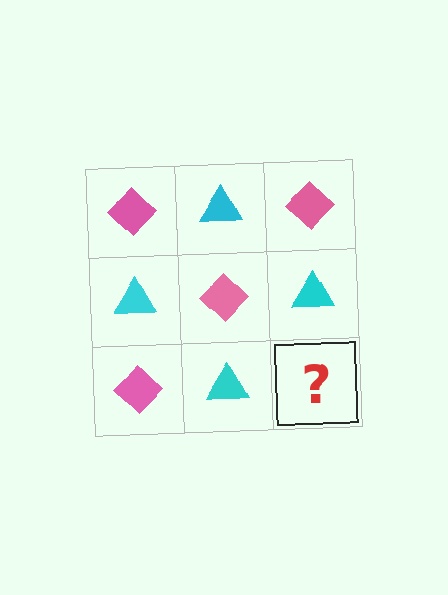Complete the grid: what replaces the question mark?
The question mark should be replaced with a pink diamond.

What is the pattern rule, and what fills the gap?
The rule is that it alternates pink diamond and cyan triangle in a checkerboard pattern. The gap should be filled with a pink diamond.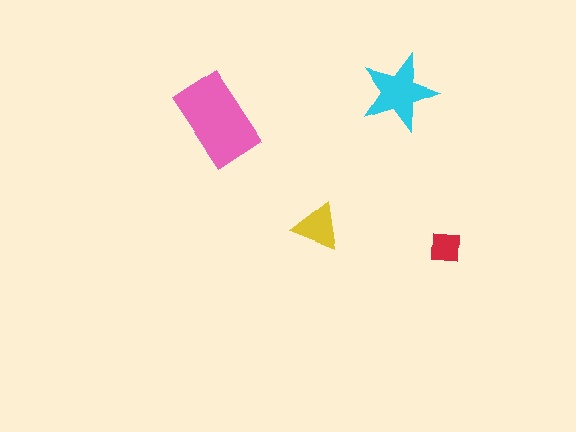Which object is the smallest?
The red square.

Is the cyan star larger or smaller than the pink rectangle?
Smaller.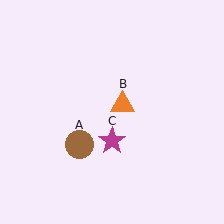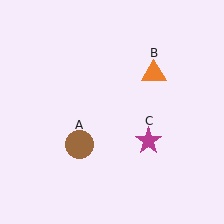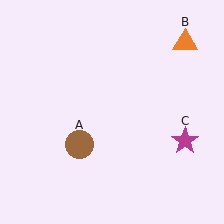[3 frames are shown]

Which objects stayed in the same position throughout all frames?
Brown circle (object A) remained stationary.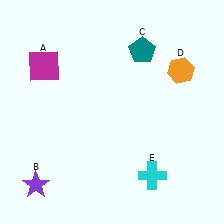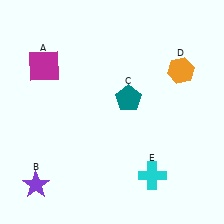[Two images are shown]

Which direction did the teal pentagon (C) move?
The teal pentagon (C) moved down.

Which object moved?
The teal pentagon (C) moved down.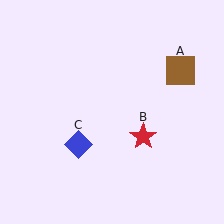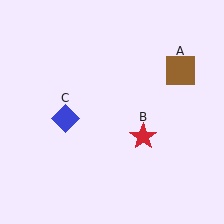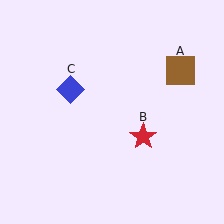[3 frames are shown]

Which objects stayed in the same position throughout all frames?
Brown square (object A) and red star (object B) remained stationary.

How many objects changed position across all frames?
1 object changed position: blue diamond (object C).